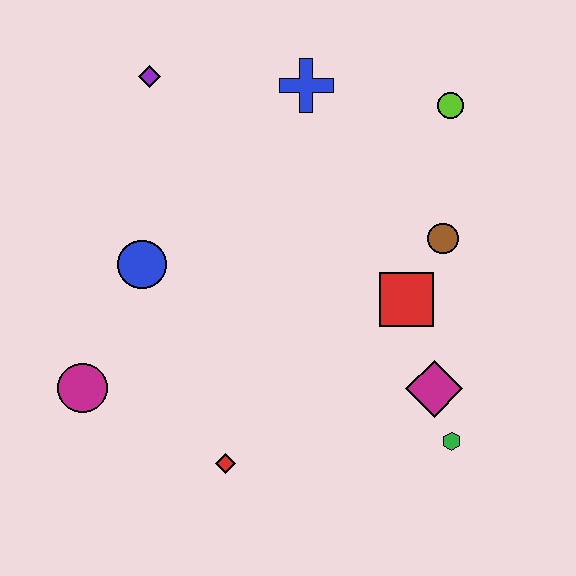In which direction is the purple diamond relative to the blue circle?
The purple diamond is above the blue circle.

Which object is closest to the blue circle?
The magenta circle is closest to the blue circle.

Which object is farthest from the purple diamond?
The green hexagon is farthest from the purple diamond.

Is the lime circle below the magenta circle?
No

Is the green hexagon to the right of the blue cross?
Yes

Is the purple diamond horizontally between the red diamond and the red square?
No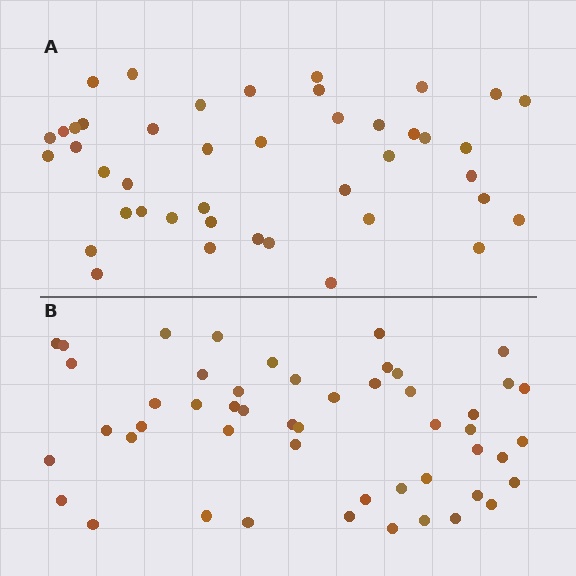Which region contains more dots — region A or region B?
Region B (the bottom region) has more dots.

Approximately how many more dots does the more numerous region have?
Region B has roughly 8 or so more dots than region A.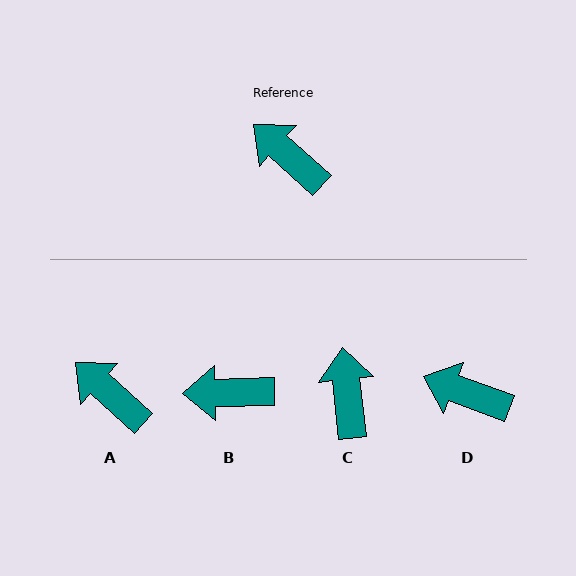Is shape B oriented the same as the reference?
No, it is off by about 43 degrees.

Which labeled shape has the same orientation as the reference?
A.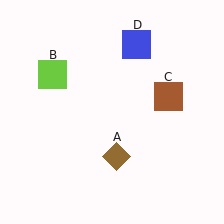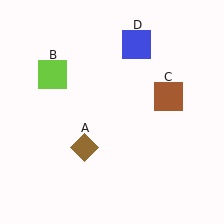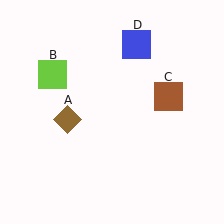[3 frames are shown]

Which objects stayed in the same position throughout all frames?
Lime square (object B) and brown square (object C) and blue square (object D) remained stationary.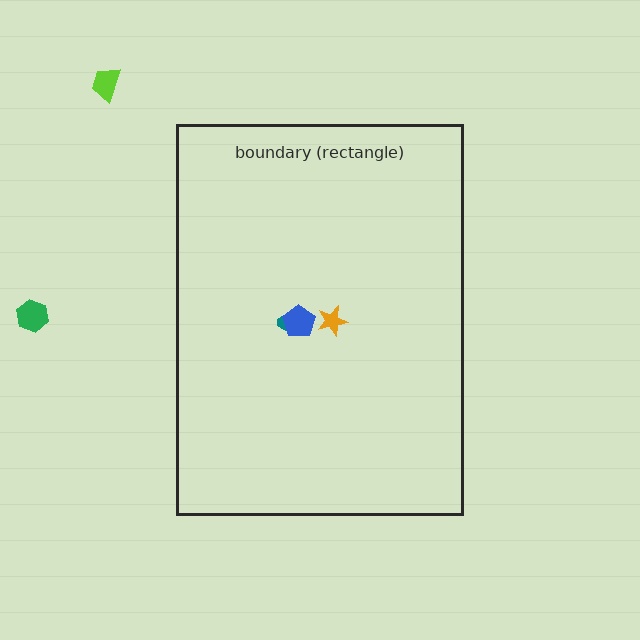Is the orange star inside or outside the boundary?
Inside.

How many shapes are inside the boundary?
3 inside, 2 outside.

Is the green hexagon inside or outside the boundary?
Outside.